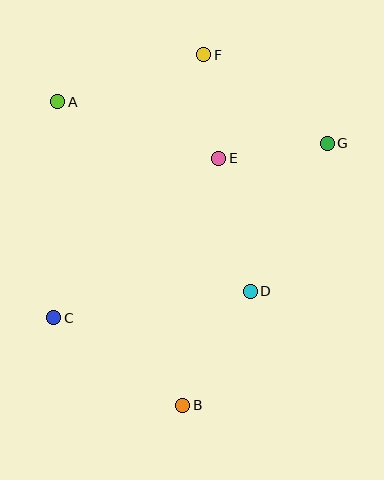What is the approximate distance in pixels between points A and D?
The distance between A and D is approximately 270 pixels.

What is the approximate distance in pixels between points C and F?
The distance between C and F is approximately 303 pixels.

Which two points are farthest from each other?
Points B and F are farthest from each other.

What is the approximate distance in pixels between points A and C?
The distance between A and C is approximately 216 pixels.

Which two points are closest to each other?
Points E and F are closest to each other.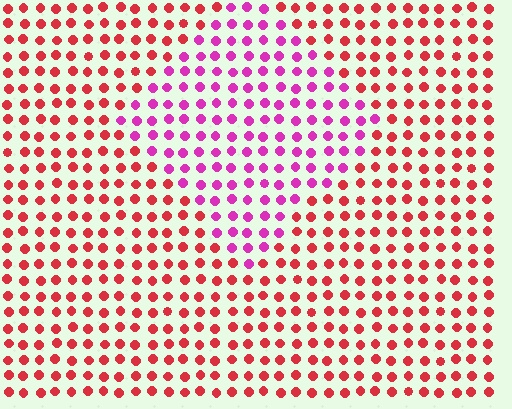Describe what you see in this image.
The image is filled with small red elements in a uniform arrangement. A diamond-shaped region is visible where the elements are tinted to a slightly different hue, forming a subtle color boundary.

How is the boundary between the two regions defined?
The boundary is defined purely by a slight shift in hue (about 43 degrees). Spacing, size, and orientation are identical on both sides.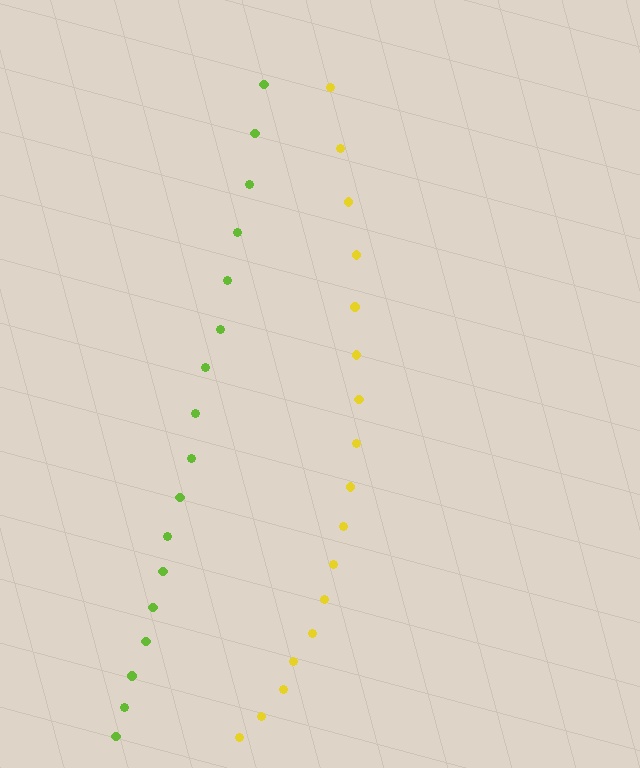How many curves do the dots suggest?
There are 2 distinct paths.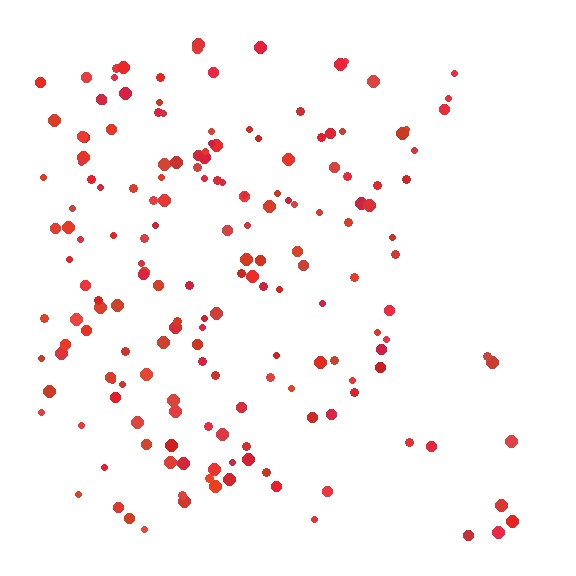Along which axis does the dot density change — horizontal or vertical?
Horizontal.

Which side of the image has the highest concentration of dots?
The left.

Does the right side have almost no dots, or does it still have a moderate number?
Still a moderate number, just noticeably fewer than the left.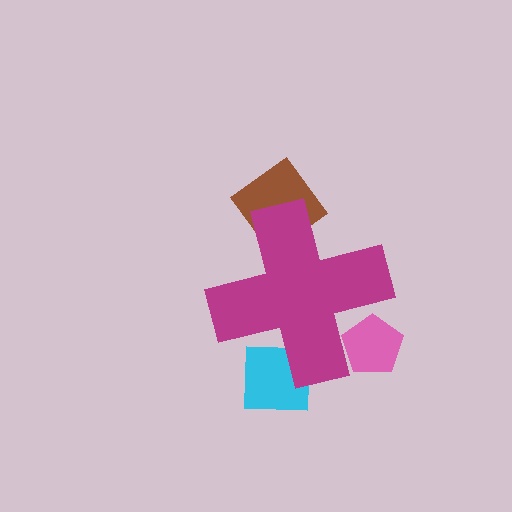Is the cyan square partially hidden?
Yes, the cyan square is partially hidden behind the magenta cross.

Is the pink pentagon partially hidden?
Yes, the pink pentagon is partially hidden behind the magenta cross.